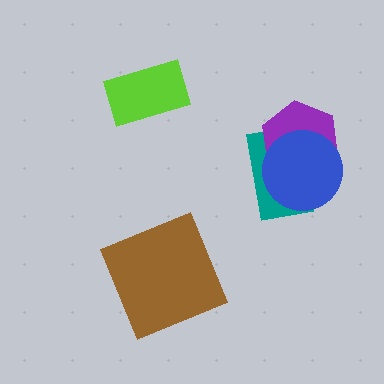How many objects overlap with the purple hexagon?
2 objects overlap with the purple hexagon.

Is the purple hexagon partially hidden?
Yes, it is partially covered by another shape.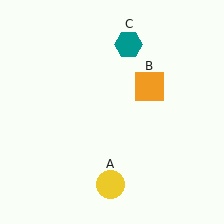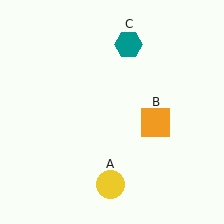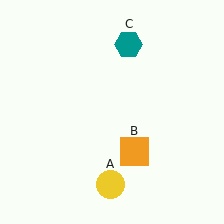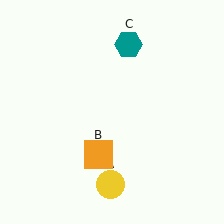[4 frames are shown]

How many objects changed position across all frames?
1 object changed position: orange square (object B).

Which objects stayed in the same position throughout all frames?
Yellow circle (object A) and teal hexagon (object C) remained stationary.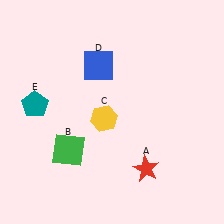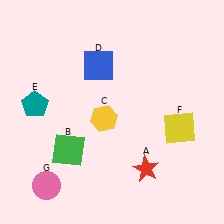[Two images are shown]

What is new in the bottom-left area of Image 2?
A pink circle (G) was added in the bottom-left area of Image 2.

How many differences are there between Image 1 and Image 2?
There are 2 differences between the two images.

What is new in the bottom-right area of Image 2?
A yellow square (F) was added in the bottom-right area of Image 2.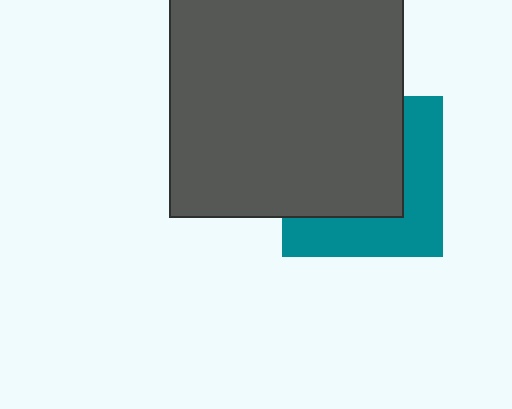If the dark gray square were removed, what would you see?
You would see the complete teal square.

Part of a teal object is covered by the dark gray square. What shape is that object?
It is a square.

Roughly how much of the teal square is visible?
A small part of it is visible (roughly 43%).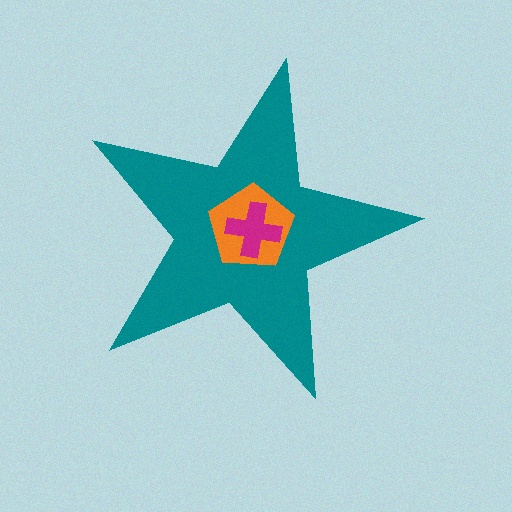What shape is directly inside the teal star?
The orange pentagon.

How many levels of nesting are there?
3.